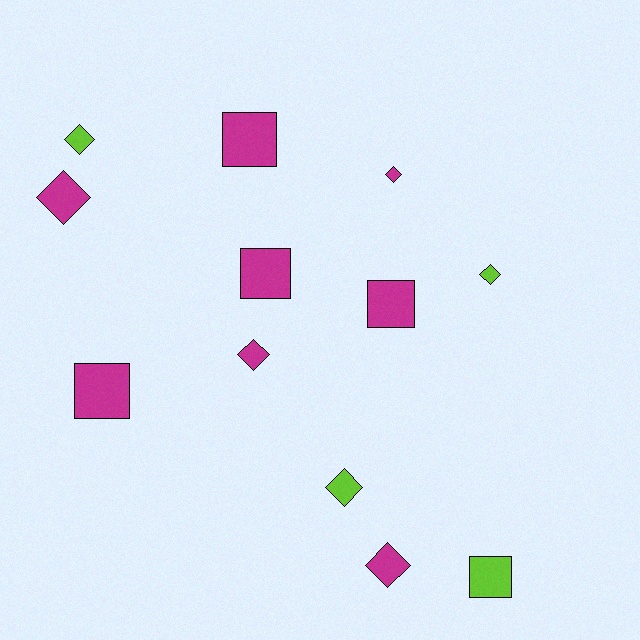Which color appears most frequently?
Magenta, with 8 objects.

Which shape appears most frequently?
Diamond, with 7 objects.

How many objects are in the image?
There are 12 objects.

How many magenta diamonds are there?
There are 4 magenta diamonds.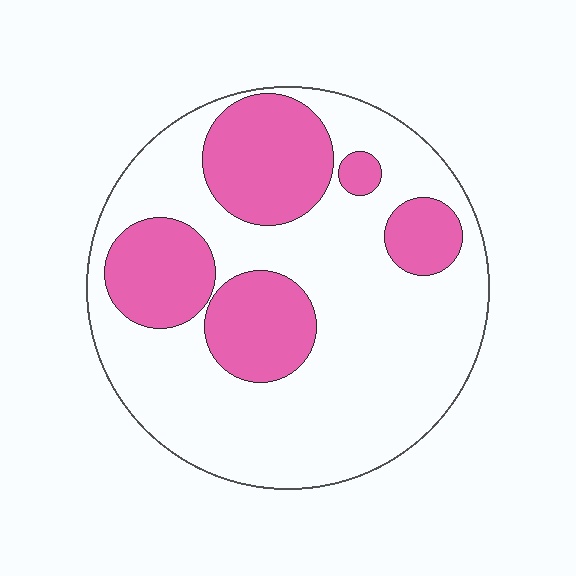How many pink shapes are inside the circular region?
5.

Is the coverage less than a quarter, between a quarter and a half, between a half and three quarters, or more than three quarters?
Between a quarter and a half.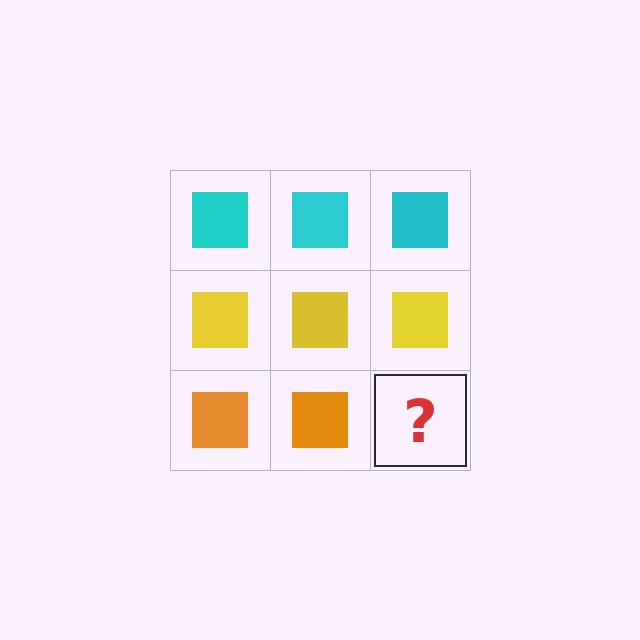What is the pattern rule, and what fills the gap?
The rule is that each row has a consistent color. The gap should be filled with an orange square.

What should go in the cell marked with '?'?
The missing cell should contain an orange square.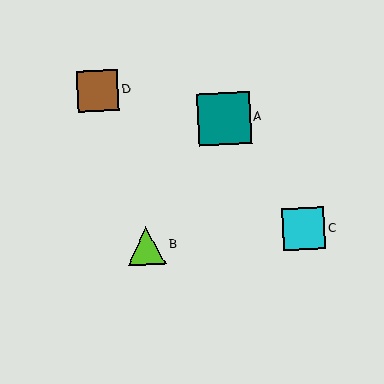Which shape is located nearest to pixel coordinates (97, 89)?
The brown square (labeled D) at (97, 91) is nearest to that location.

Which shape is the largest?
The teal square (labeled A) is the largest.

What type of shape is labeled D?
Shape D is a brown square.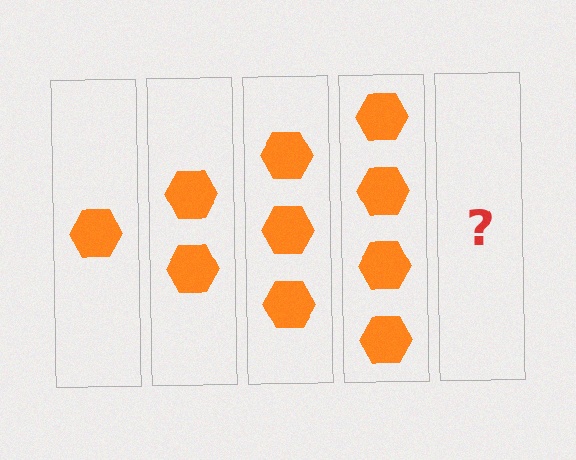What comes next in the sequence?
The next element should be 5 hexagons.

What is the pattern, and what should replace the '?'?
The pattern is that each step adds one more hexagon. The '?' should be 5 hexagons.